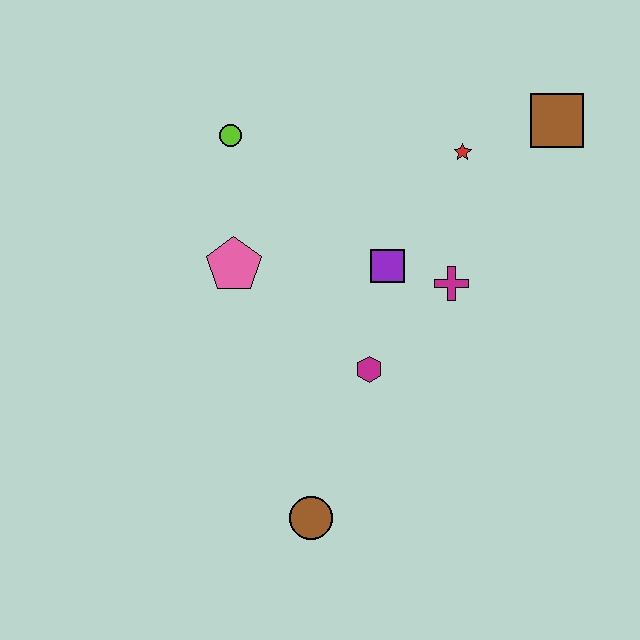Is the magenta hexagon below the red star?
Yes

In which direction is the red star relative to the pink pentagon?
The red star is to the right of the pink pentagon.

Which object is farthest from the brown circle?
The brown square is farthest from the brown circle.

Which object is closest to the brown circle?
The magenta hexagon is closest to the brown circle.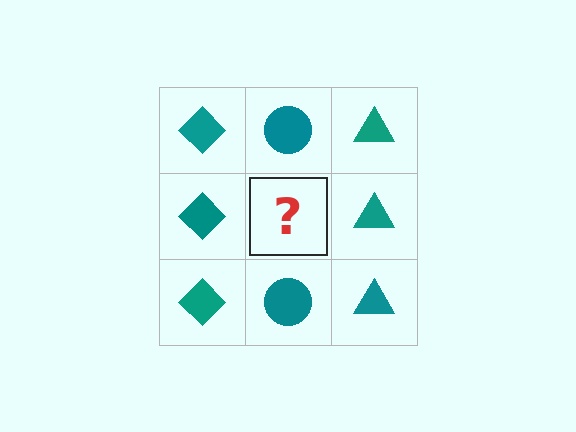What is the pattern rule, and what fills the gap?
The rule is that each column has a consistent shape. The gap should be filled with a teal circle.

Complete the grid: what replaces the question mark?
The question mark should be replaced with a teal circle.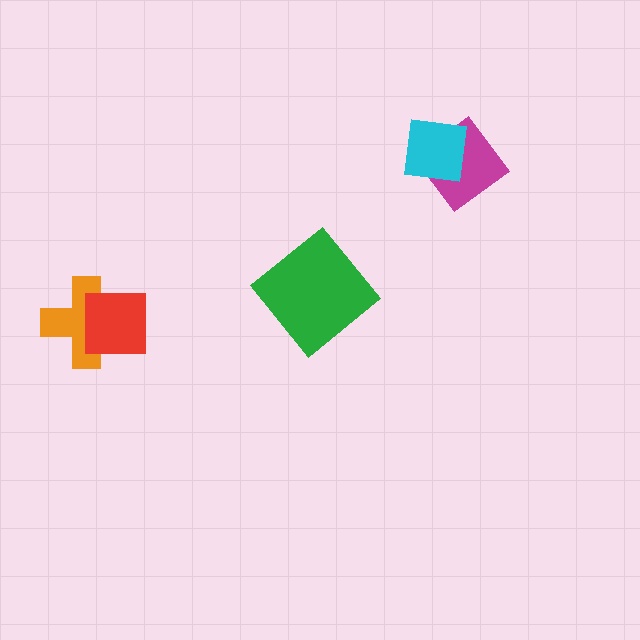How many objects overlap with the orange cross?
1 object overlaps with the orange cross.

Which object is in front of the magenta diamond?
The cyan square is in front of the magenta diamond.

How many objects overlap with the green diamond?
0 objects overlap with the green diamond.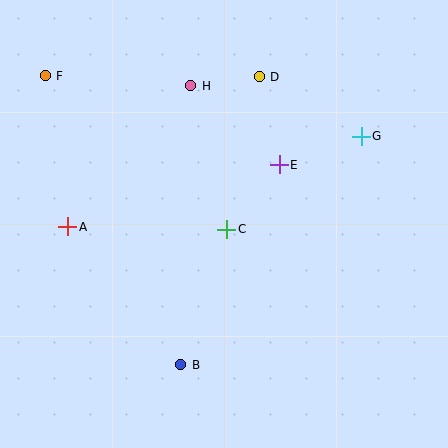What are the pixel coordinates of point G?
Point G is at (361, 136).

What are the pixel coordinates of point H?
Point H is at (191, 86).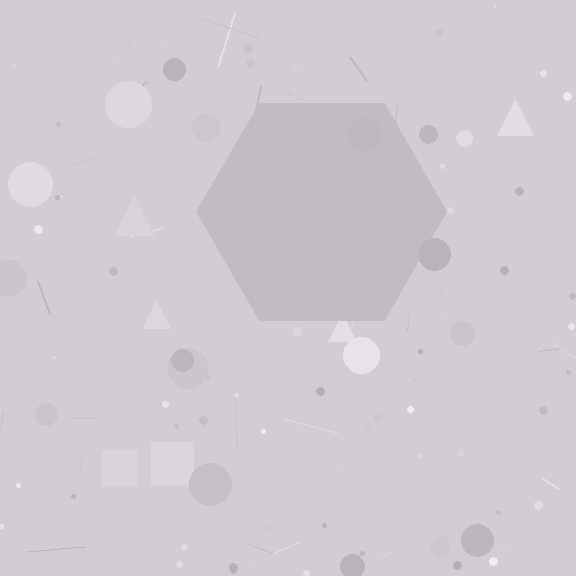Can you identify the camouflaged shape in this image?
The camouflaged shape is a hexagon.